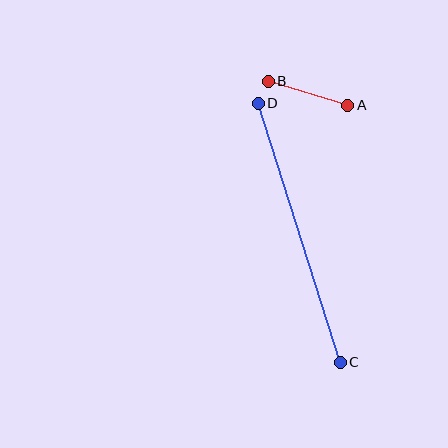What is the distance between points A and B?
The distance is approximately 83 pixels.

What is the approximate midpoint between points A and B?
The midpoint is at approximately (308, 93) pixels.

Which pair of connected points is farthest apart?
Points C and D are farthest apart.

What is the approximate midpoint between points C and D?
The midpoint is at approximately (299, 233) pixels.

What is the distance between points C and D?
The distance is approximately 272 pixels.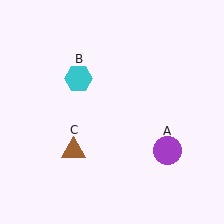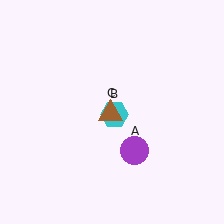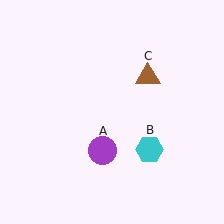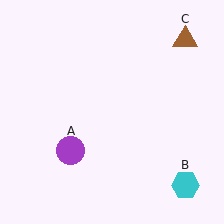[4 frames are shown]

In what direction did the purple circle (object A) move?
The purple circle (object A) moved left.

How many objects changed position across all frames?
3 objects changed position: purple circle (object A), cyan hexagon (object B), brown triangle (object C).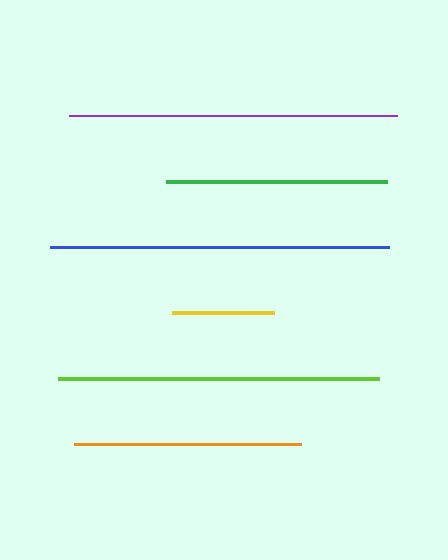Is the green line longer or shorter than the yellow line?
The green line is longer than the yellow line.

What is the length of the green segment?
The green segment is approximately 221 pixels long.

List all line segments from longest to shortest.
From longest to shortest: blue, purple, lime, orange, green, yellow.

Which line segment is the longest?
The blue line is the longest at approximately 340 pixels.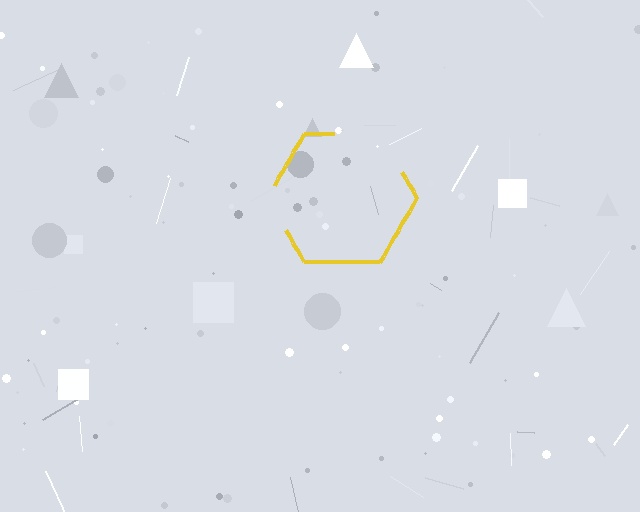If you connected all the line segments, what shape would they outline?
They would outline a hexagon.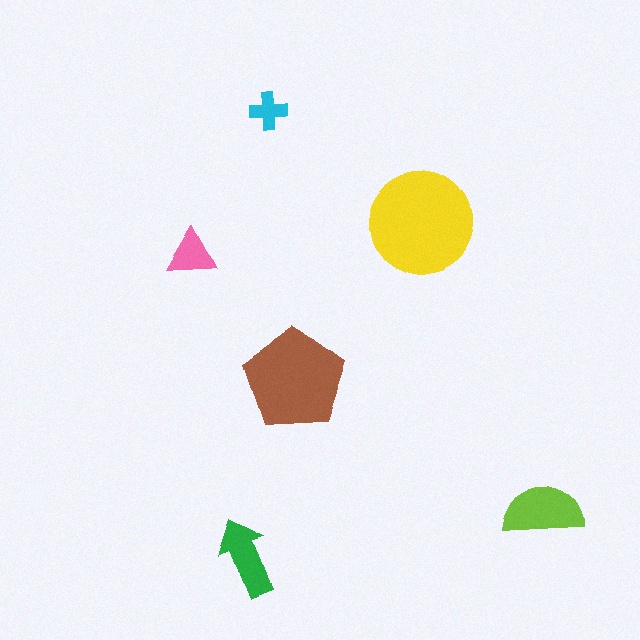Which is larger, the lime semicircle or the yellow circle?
The yellow circle.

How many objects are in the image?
There are 6 objects in the image.